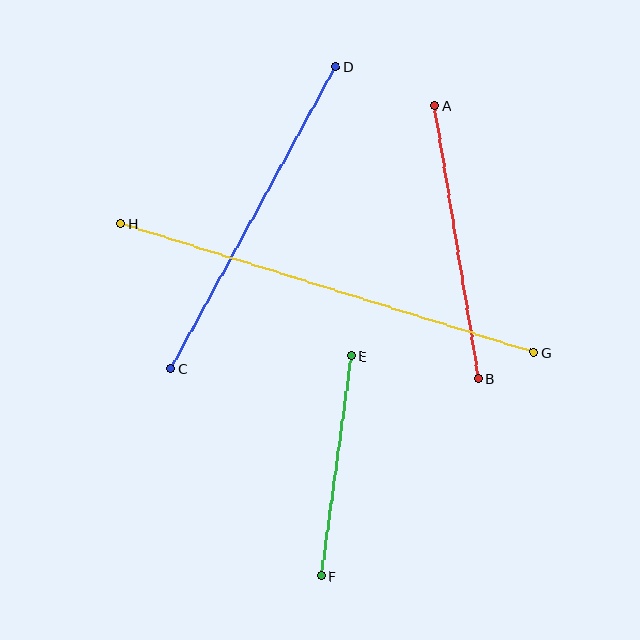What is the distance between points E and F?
The distance is approximately 222 pixels.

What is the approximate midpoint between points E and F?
The midpoint is at approximately (336, 466) pixels.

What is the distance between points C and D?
The distance is approximately 344 pixels.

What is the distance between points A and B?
The distance is approximately 276 pixels.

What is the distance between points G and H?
The distance is approximately 432 pixels.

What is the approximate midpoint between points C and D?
The midpoint is at approximately (253, 218) pixels.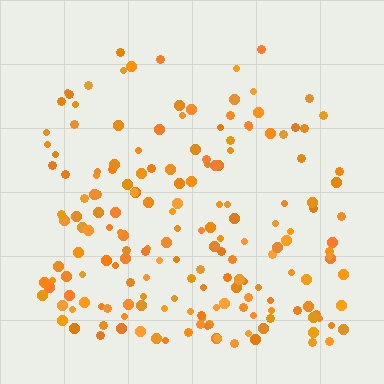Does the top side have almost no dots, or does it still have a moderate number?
Still a moderate number, just noticeably fewer than the bottom.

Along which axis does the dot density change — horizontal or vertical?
Vertical.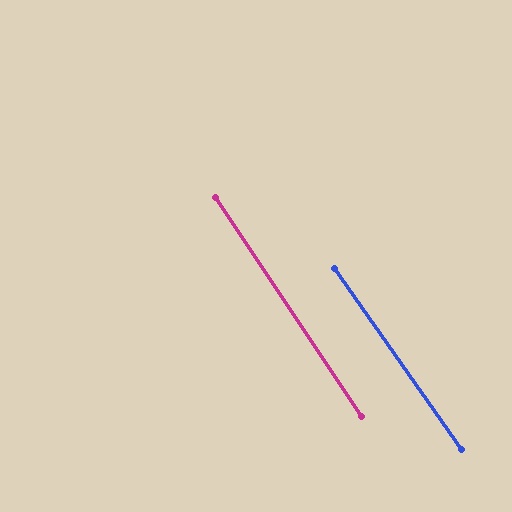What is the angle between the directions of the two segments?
Approximately 1 degree.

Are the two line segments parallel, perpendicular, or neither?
Parallel — their directions differ by only 1.3°.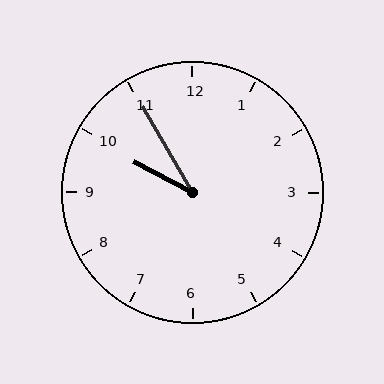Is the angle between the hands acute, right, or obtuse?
It is acute.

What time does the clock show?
9:55.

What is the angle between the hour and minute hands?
Approximately 32 degrees.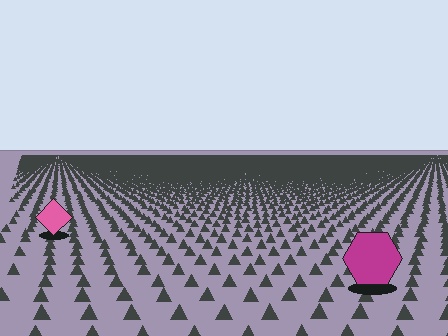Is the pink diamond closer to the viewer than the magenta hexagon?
No. The magenta hexagon is closer — you can tell from the texture gradient: the ground texture is coarser near it.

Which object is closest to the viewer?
The magenta hexagon is closest. The texture marks near it are larger and more spread out.